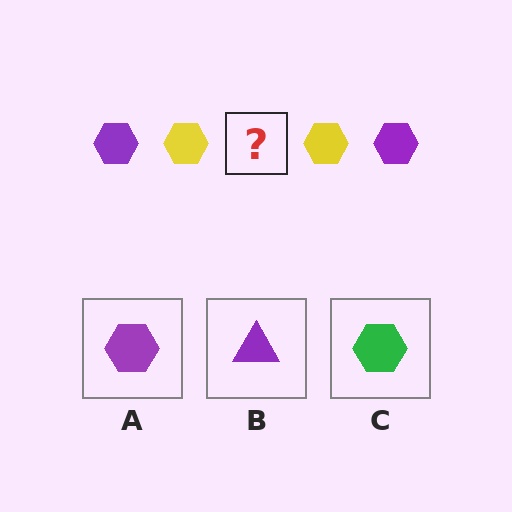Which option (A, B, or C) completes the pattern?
A.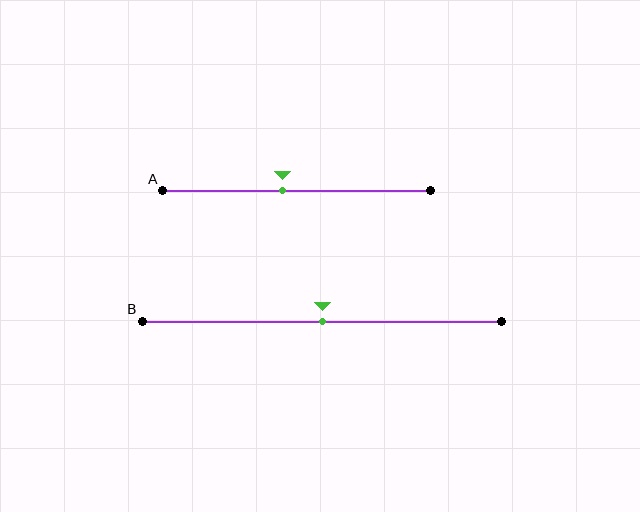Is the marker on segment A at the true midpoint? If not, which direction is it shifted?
No, the marker on segment A is shifted to the left by about 5% of the segment length.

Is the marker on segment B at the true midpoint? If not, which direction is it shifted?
Yes, the marker on segment B is at the true midpoint.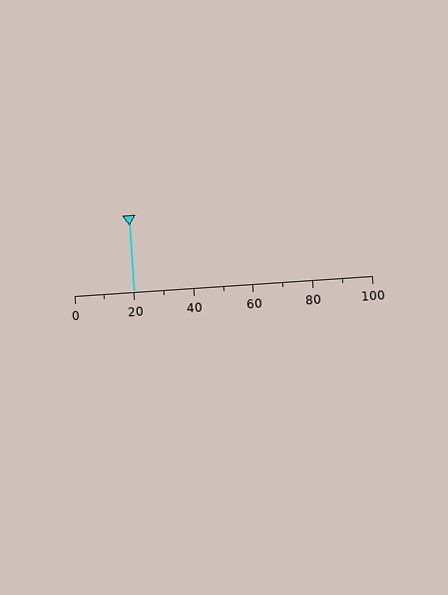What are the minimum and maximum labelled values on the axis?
The axis runs from 0 to 100.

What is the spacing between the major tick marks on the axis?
The major ticks are spaced 20 apart.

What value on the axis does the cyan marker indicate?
The marker indicates approximately 20.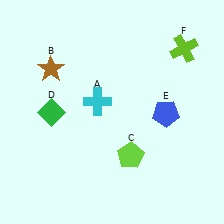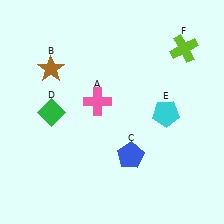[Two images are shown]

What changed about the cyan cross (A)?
In Image 1, A is cyan. In Image 2, it changed to pink.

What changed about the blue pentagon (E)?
In Image 1, E is blue. In Image 2, it changed to cyan.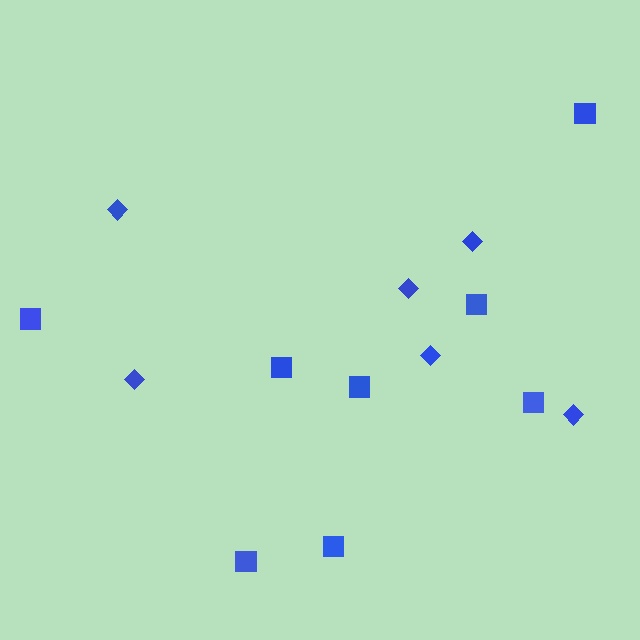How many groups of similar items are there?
There are 2 groups: one group of diamonds (6) and one group of squares (8).